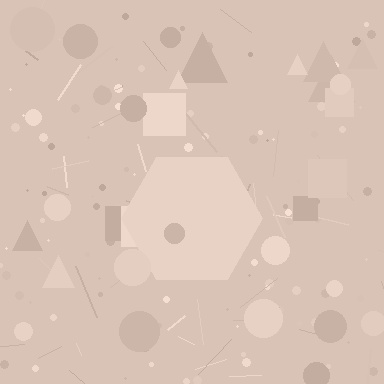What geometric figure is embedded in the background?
A hexagon is embedded in the background.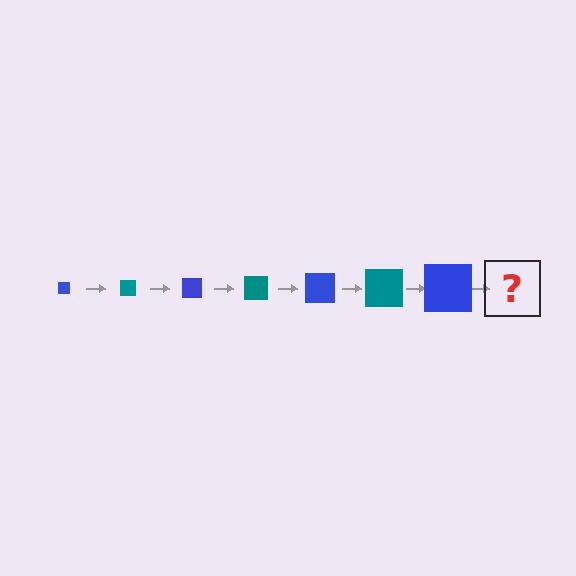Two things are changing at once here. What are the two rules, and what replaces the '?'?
The two rules are that the square grows larger each step and the color cycles through blue and teal. The '?' should be a teal square, larger than the previous one.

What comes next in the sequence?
The next element should be a teal square, larger than the previous one.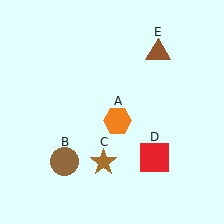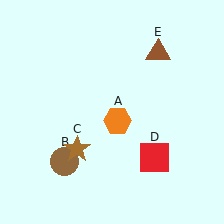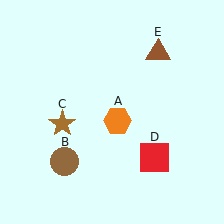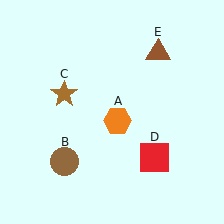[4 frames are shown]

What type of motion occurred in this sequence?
The brown star (object C) rotated clockwise around the center of the scene.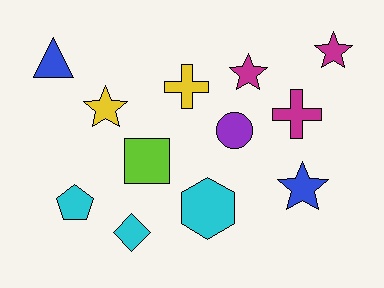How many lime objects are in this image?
There is 1 lime object.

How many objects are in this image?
There are 12 objects.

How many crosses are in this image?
There are 2 crosses.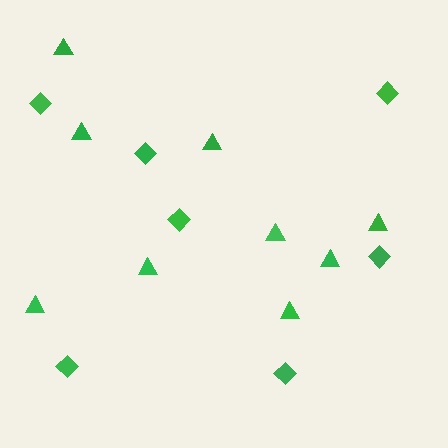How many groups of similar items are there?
There are 2 groups: one group of diamonds (7) and one group of triangles (9).